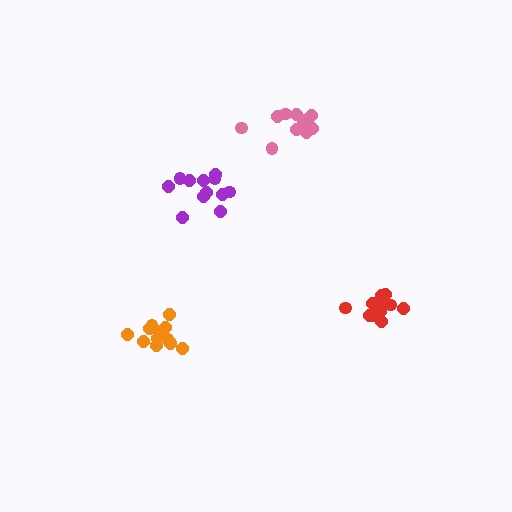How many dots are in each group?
Group 1: 11 dots, Group 2: 12 dots, Group 3: 11 dots, Group 4: 13 dots (47 total).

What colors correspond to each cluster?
The clusters are colored: pink, purple, red, orange.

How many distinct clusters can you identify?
There are 4 distinct clusters.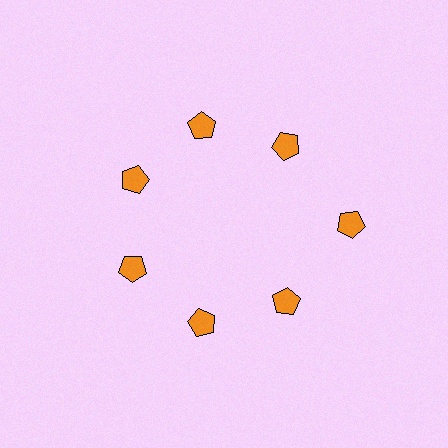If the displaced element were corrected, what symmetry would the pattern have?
It would have 7-fold rotational symmetry — the pattern would map onto itself every 51 degrees.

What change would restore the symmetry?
The symmetry would be restored by moving it inward, back onto the ring so that all 7 pentagons sit at equal angles and equal distance from the center.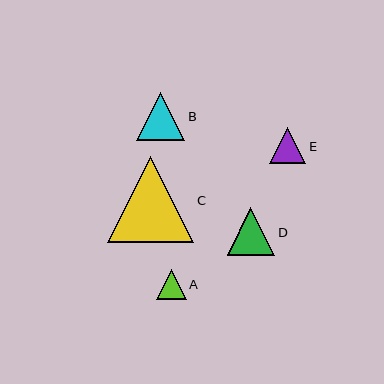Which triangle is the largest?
Triangle C is the largest with a size of approximately 86 pixels.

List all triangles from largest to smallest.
From largest to smallest: C, B, D, E, A.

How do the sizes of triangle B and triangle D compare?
Triangle B and triangle D are approximately the same size.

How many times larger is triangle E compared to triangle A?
Triangle E is approximately 1.2 times the size of triangle A.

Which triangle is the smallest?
Triangle A is the smallest with a size of approximately 30 pixels.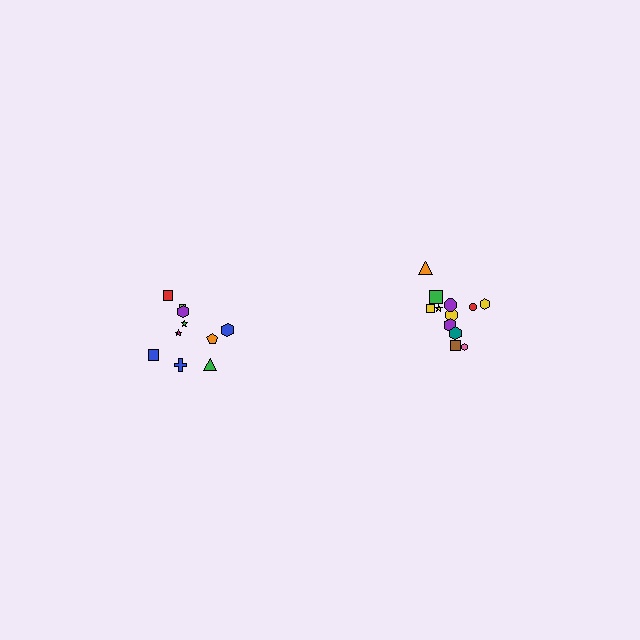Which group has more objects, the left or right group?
The right group.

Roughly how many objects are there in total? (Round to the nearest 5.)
Roughly 20 objects in total.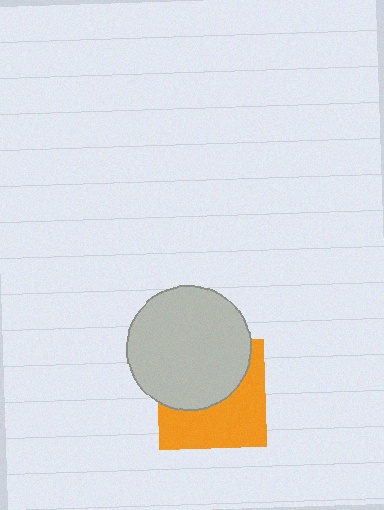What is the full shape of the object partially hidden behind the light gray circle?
The partially hidden object is an orange square.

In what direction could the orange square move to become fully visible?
The orange square could move down. That would shift it out from behind the light gray circle entirely.